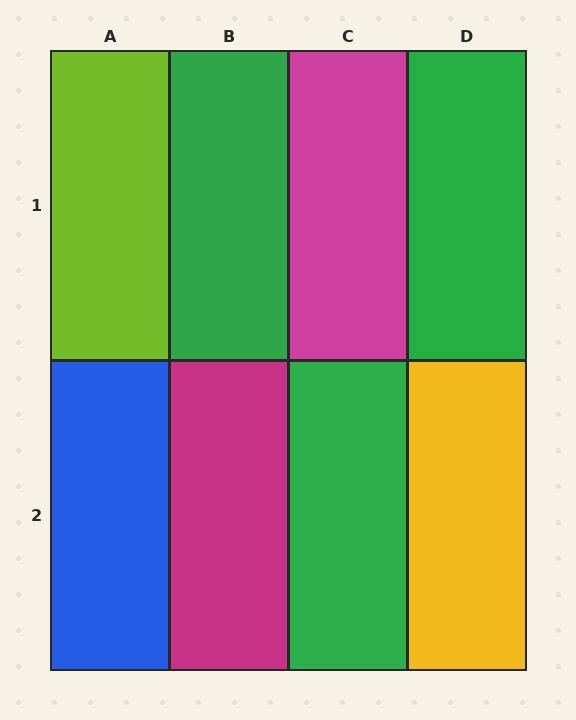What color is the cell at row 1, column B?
Green.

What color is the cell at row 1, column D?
Green.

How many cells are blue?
1 cell is blue.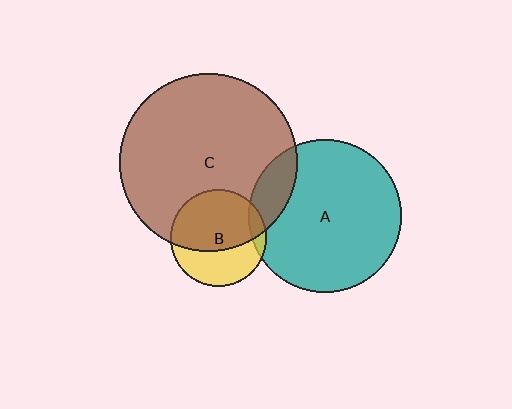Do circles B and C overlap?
Yes.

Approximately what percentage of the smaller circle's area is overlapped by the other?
Approximately 60%.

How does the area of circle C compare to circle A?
Approximately 1.4 times.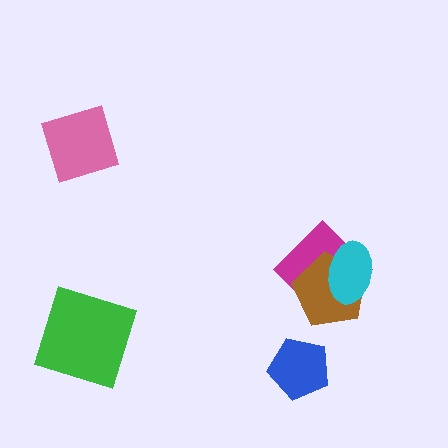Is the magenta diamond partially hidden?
Yes, it is partially covered by another shape.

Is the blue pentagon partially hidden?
No, no other shape covers it.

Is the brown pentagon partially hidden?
Yes, it is partially covered by another shape.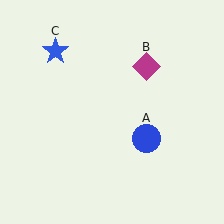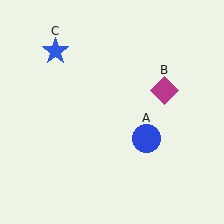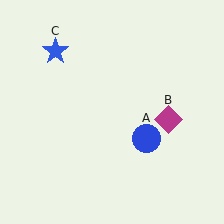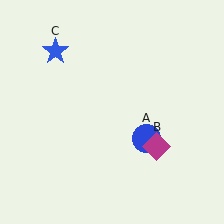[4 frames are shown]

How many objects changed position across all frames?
1 object changed position: magenta diamond (object B).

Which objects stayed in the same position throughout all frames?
Blue circle (object A) and blue star (object C) remained stationary.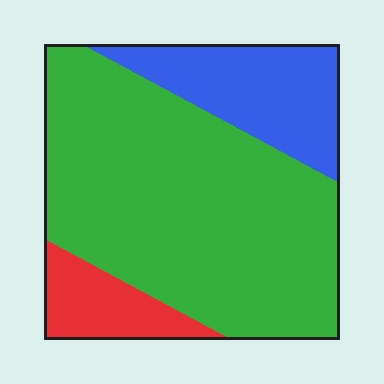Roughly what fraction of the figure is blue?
Blue covers about 20% of the figure.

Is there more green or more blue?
Green.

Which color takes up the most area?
Green, at roughly 70%.